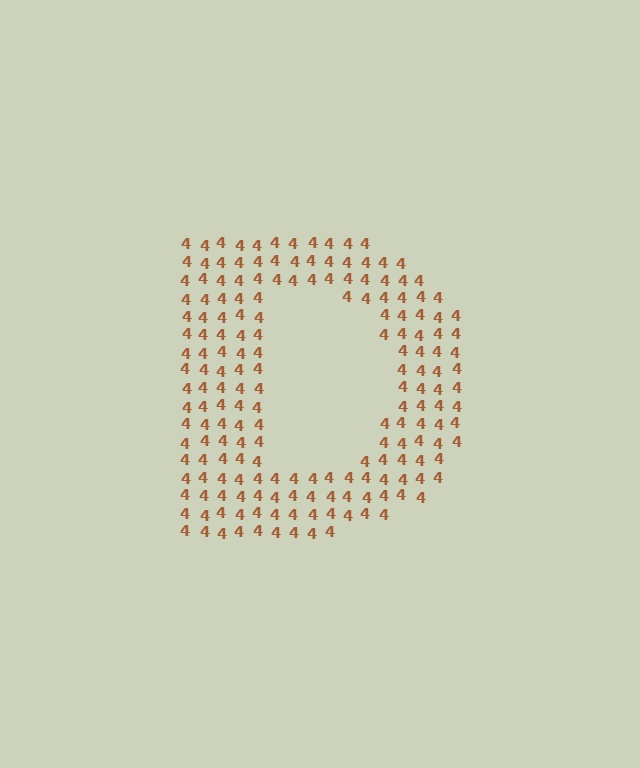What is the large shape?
The large shape is the letter D.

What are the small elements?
The small elements are digit 4's.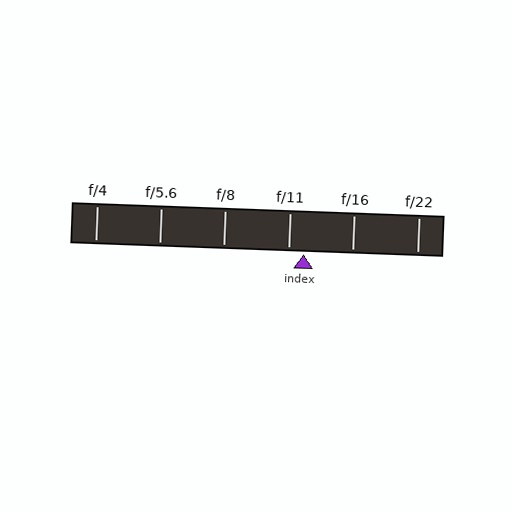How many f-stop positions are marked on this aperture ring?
There are 6 f-stop positions marked.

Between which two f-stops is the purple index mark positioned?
The index mark is between f/11 and f/16.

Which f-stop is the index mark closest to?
The index mark is closest to f/11.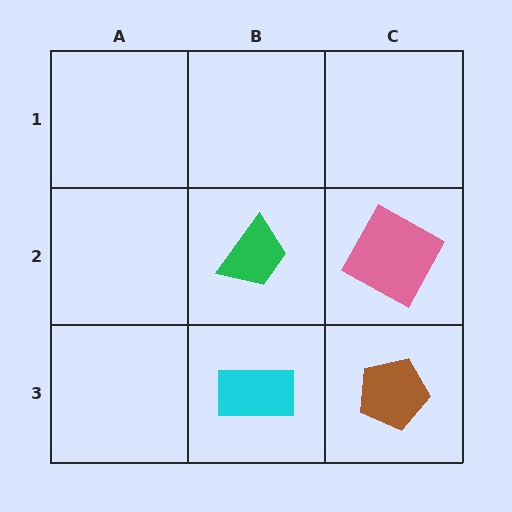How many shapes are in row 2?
2 shapes.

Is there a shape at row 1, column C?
No, that cell is empty.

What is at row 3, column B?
A cyan rectangle.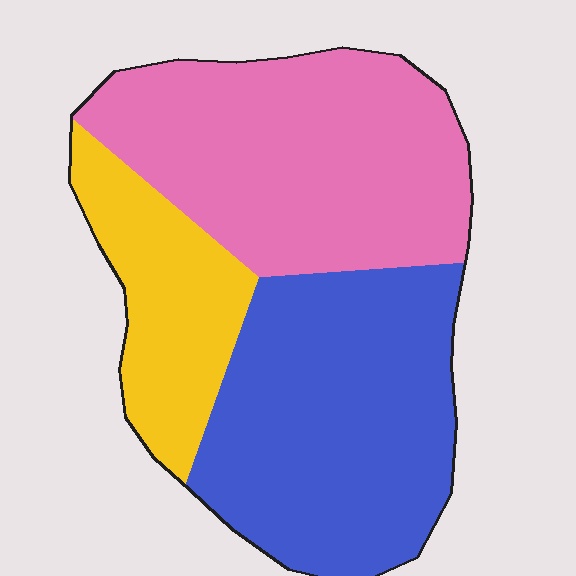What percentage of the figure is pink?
Pink covers around 40% of the figure.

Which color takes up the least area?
Yellow, at roughly 20%.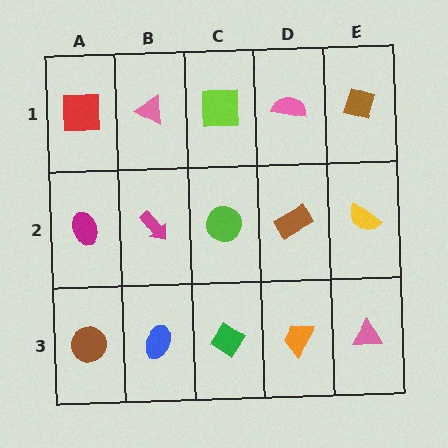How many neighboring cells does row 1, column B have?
3.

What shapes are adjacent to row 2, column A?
A red square (row 1, column A), a brown circle (row 3, column A), a magenta arrow (row 2, column B).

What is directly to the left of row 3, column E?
An orange trapezoid.